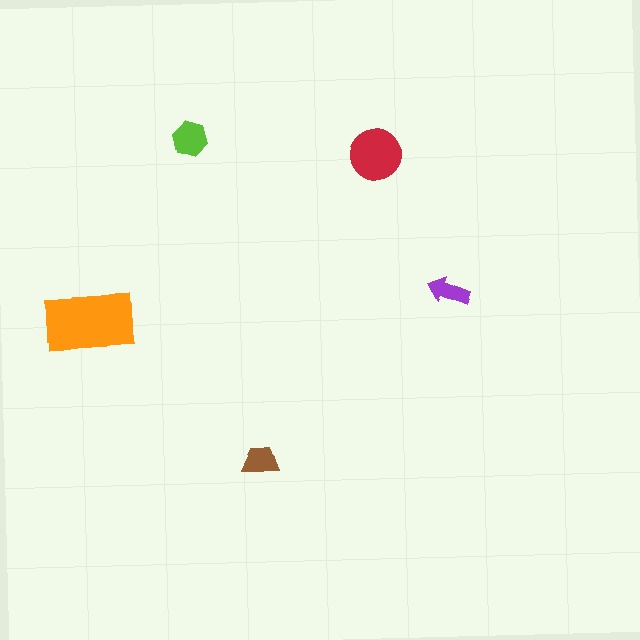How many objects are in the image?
There are 5 objects in the image.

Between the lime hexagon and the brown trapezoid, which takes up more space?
The lime hexagon.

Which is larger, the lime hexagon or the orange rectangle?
The orange rectangle.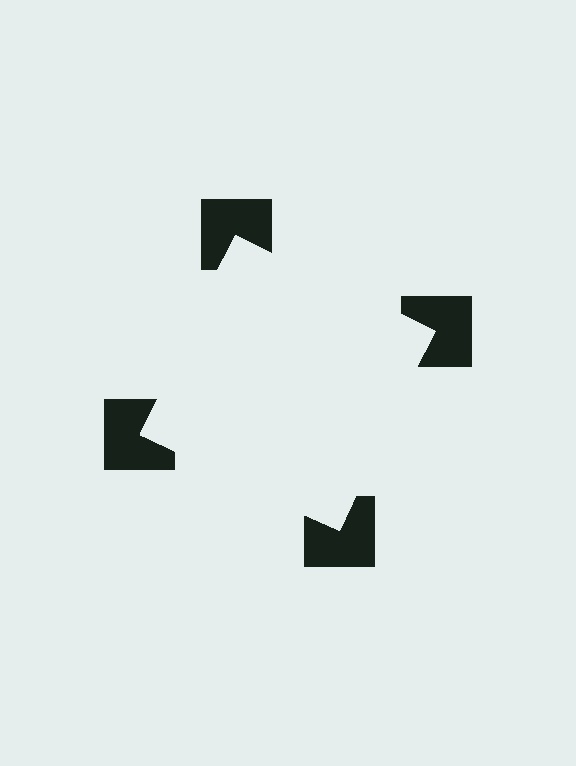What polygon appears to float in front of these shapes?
An illusory square — its edges are inferred from the aligned wedge cuts in the notched squares, not physically drawn.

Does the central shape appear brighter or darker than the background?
It typically appears slightly brighter than the background, even though no actual brightness change is drawn.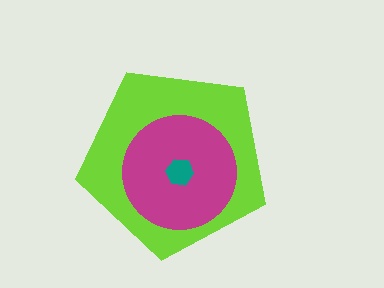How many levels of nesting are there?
3.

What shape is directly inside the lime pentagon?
The magenta circle.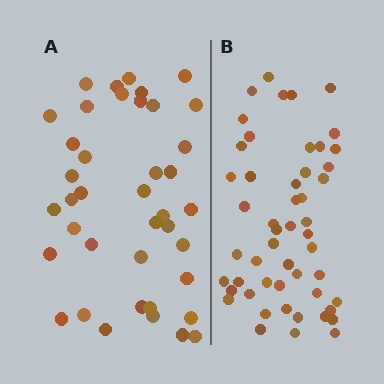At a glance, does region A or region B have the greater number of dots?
Region B (the right region) has more dots.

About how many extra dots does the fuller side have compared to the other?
Region B has roughly 12 or so more dots than region A.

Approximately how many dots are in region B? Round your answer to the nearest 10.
About 50 dots. (The exact count is 51, which rounds to 50.)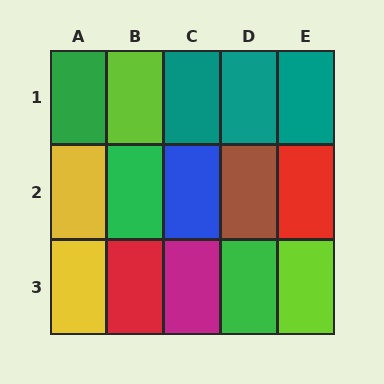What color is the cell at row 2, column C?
Blue.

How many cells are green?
3 cells are green.